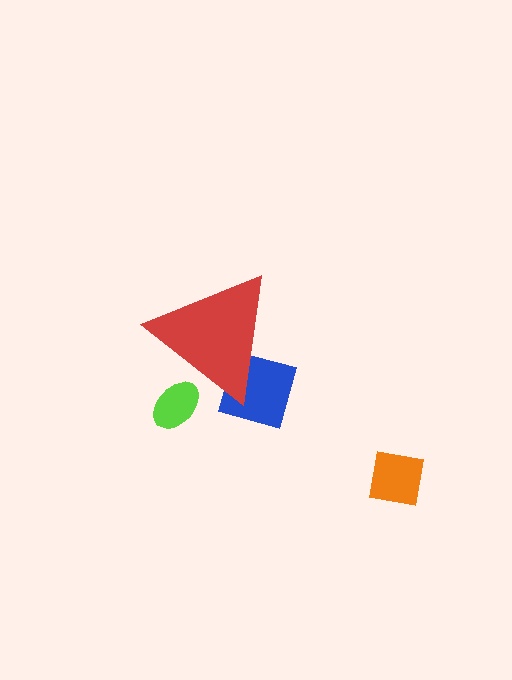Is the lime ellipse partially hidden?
Yes, the lime ellipse is partially hidden behind the red triangle.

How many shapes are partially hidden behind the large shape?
2 shapes are partially hidden.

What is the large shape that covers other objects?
A red triangle.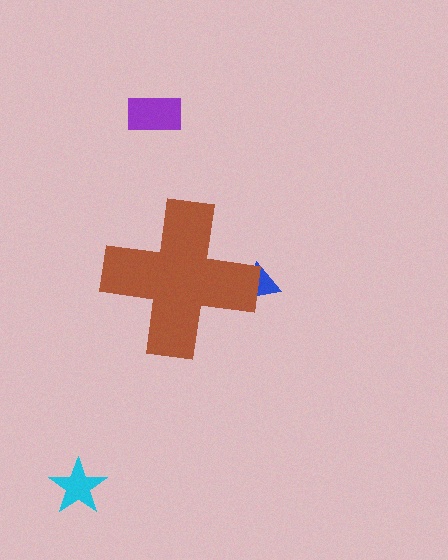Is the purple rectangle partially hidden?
No, the purple rectangle is fully visible.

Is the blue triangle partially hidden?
Yes, the blue triangle is partially hidden behind the brown cross.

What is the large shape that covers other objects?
A brown cross.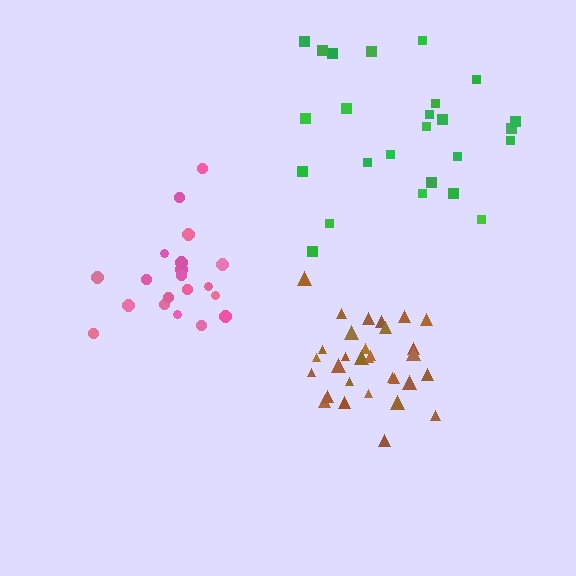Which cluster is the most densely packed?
Brown.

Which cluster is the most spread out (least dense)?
Green.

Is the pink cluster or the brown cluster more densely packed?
Brown.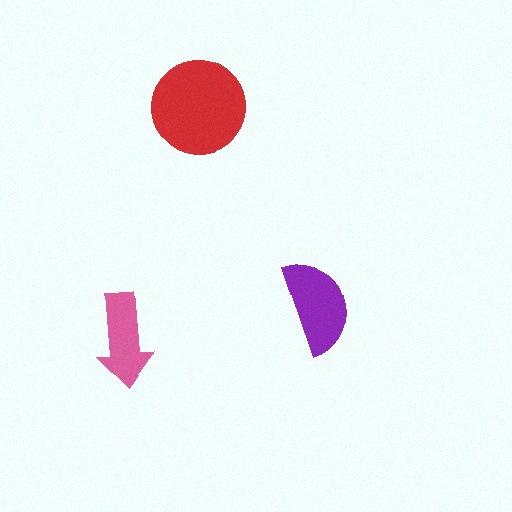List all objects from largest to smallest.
The red circle, the purple semicircle, the pink arrow.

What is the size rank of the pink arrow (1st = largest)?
3rd.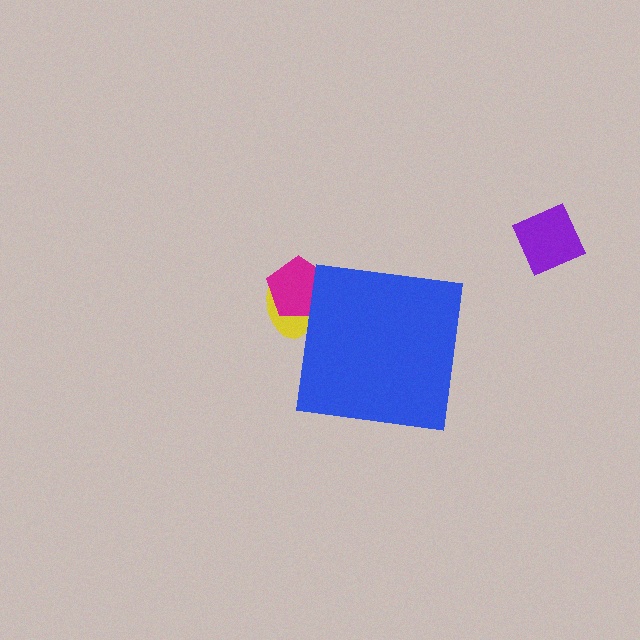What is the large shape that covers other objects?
A blue square.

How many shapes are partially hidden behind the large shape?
2 shapes are partially hidden.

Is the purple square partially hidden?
No, the purple square is fully visible.